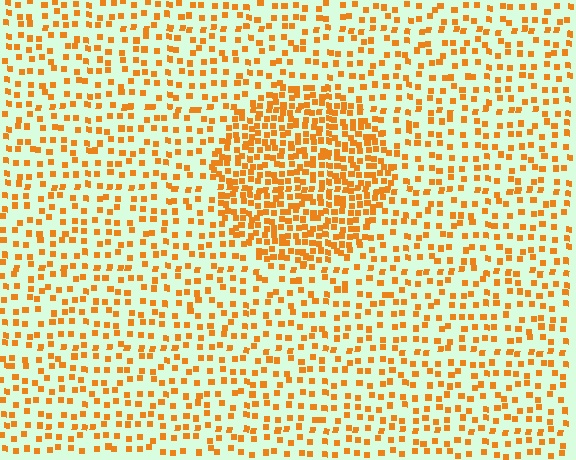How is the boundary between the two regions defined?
The boundary is defined by a change in element density (approximately 2.2x ratio). All elements are the same color, size, and shape.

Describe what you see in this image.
The image contains small orange elements arranged at two different densities. A circle-shaped region is visible where the elements are more densely packed than the surrounding area.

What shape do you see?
I see a circle.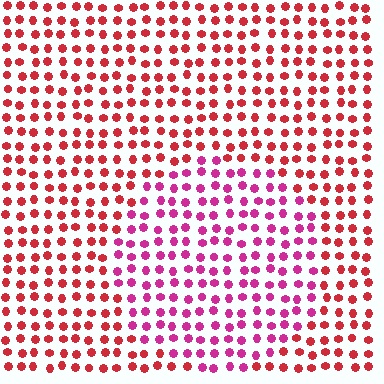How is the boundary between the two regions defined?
The boundary is defined purely by a slight shift in hue (about 35 degrees). Spacing, size, and orientation are identical on both sides.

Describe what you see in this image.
The image is filled with small red elements in a uniform arrangement. A circle-shaped region is visible where the elements are tinted to a slightly different hue, forming a subtle color boundary.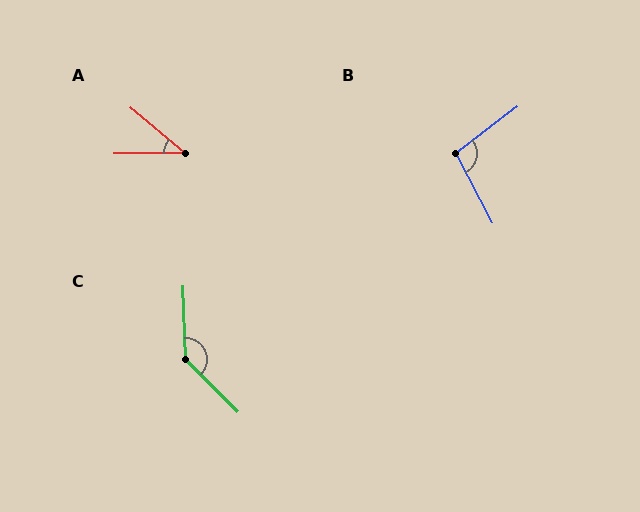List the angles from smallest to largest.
A (40°), B (99°), C (137°).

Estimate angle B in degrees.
Approximately 99 degrees.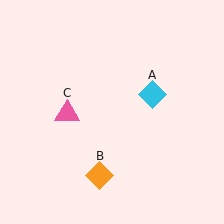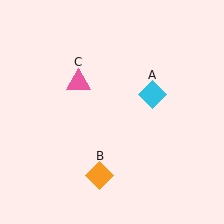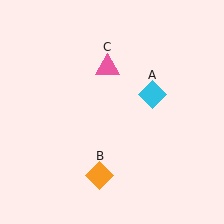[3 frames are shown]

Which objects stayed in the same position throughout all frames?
Cyan diamond (object A) and orange diamond (object B) remained stationary.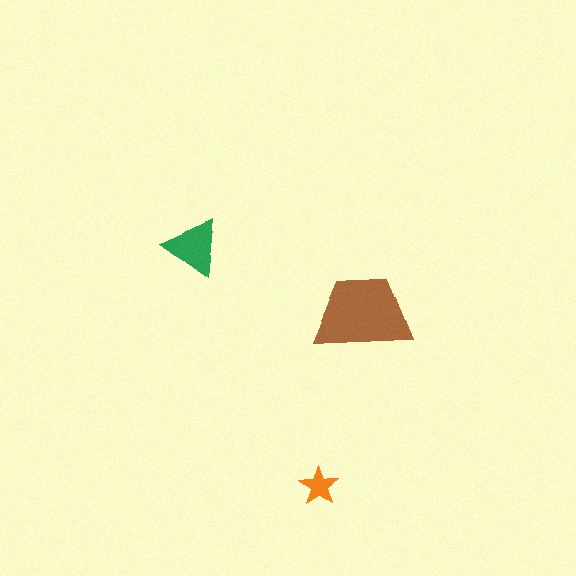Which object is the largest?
The brown trapezoid.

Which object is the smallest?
The orange star.